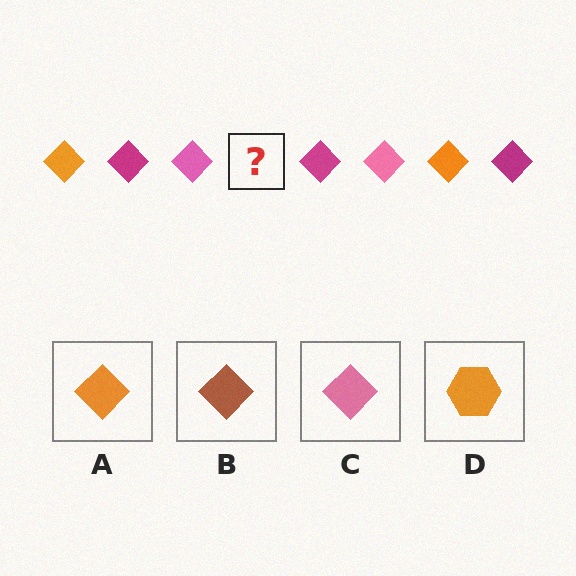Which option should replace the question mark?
Option A.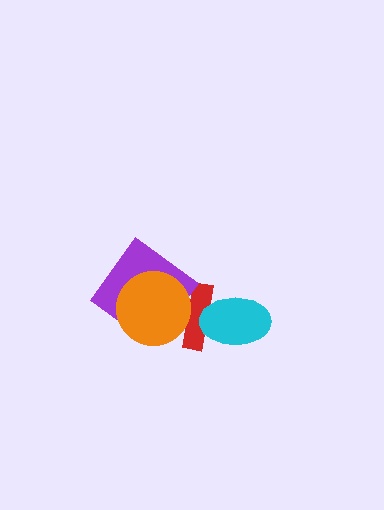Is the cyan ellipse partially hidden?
No, no other shape covers it.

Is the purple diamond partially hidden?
Yes, it is partially covered by another shape.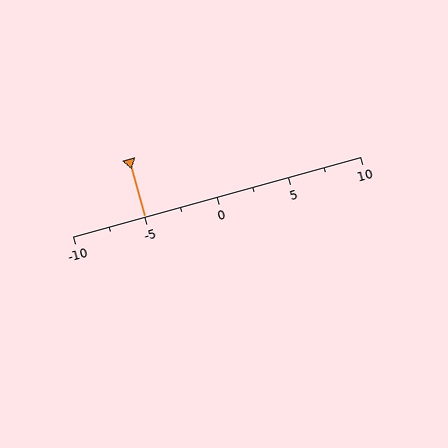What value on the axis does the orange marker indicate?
The marker indicates approximately -5.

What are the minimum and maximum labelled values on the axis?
The axis runs from -10 to 10.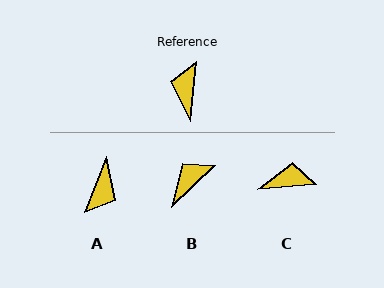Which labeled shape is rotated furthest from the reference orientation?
A, about 164 degrees away.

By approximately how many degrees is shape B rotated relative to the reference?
Approximately 41 degrees clockwise.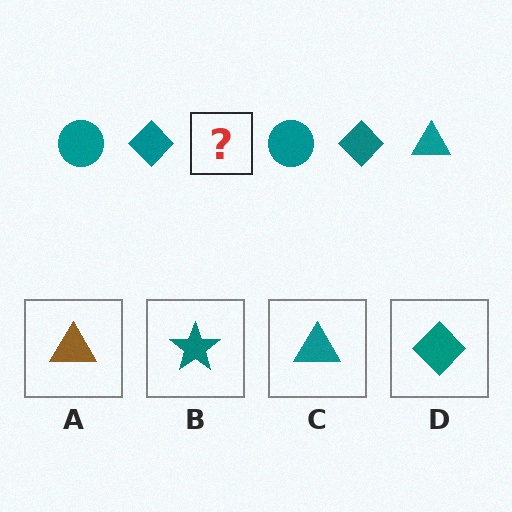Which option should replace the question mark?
Option C.